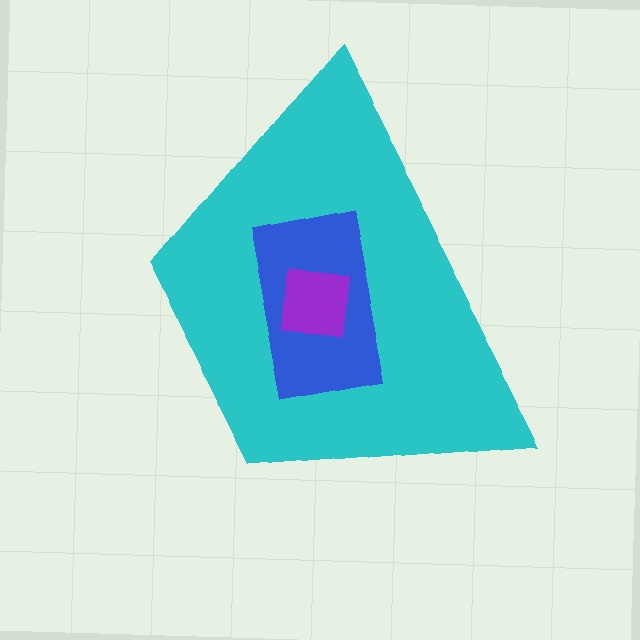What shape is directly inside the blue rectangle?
The purple square.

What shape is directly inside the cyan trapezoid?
The blue rectangle.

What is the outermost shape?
The cyan trapezoid.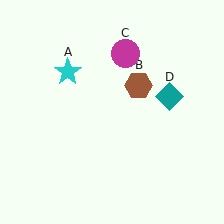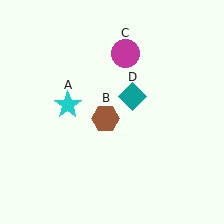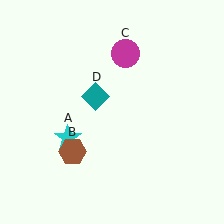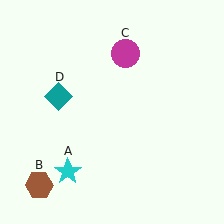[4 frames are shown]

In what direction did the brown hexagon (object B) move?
The brown hexagon (object B) moved down and to the left.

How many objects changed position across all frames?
3 objects changed position: cyan star (object A), brown hexagon (object B), teal diamond (object D).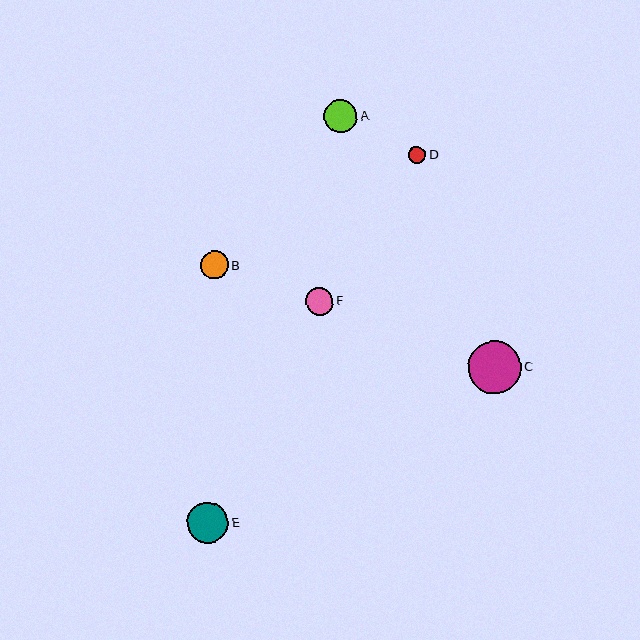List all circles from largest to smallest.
From largest to smallest: C, E, A, B, F, D.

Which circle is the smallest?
Circle D is the smallest with a size of approximately 17 pixels.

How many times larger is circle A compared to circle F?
Circle A is approximately 1.2 times the size of circle F.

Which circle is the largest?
Circle C is the largest with a size of approximately 53 pixels.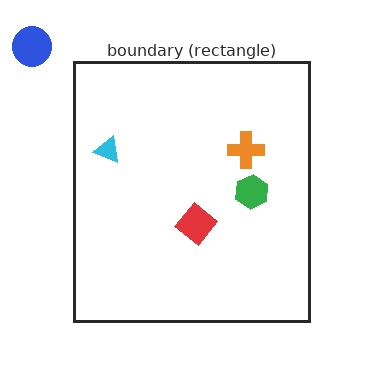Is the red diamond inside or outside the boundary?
Inside.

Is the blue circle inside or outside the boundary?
Outside.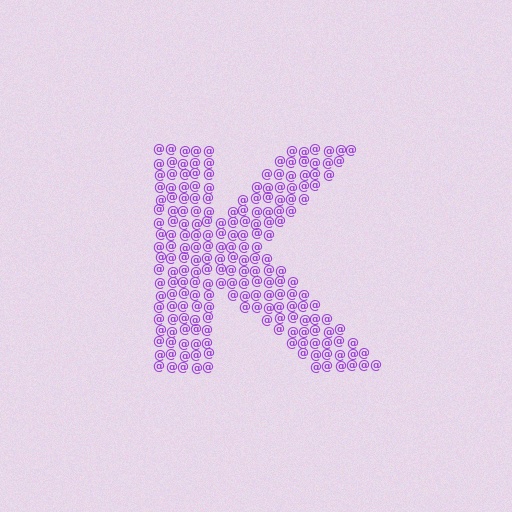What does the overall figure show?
The overall figure shows the letter K.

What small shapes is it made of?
It is made of small at signs.